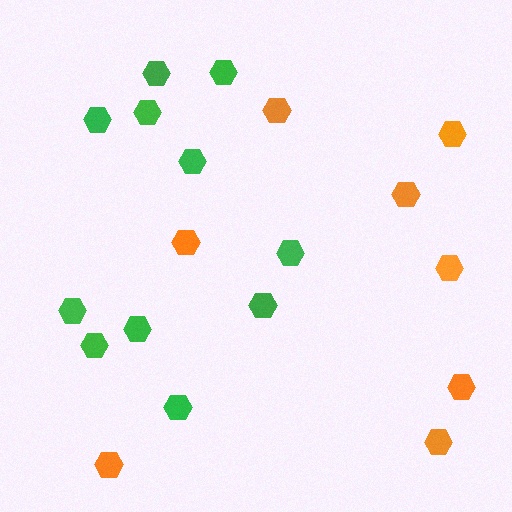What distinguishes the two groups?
There are 2 groups: one group of orange hexagons (8) and one group of green hexagons (11).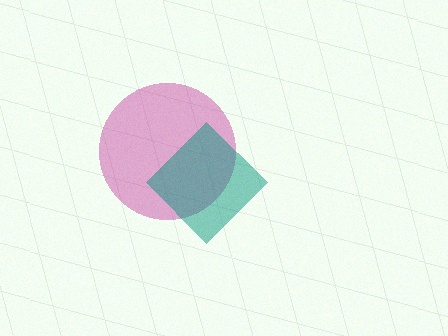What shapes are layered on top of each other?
The layered shapes are: a magenta circle, a teal diamond.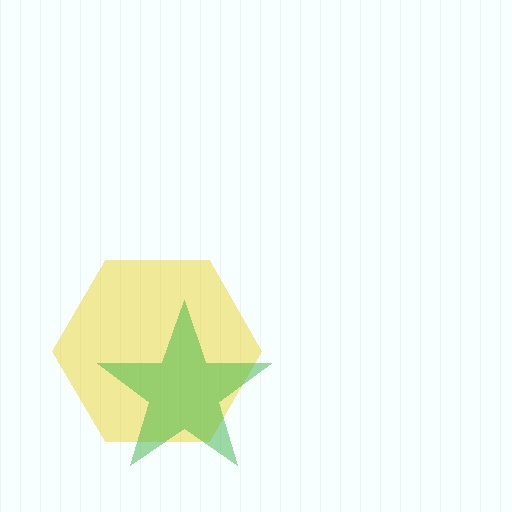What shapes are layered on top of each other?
The layered shapes are: a yellow hexagon, a green star.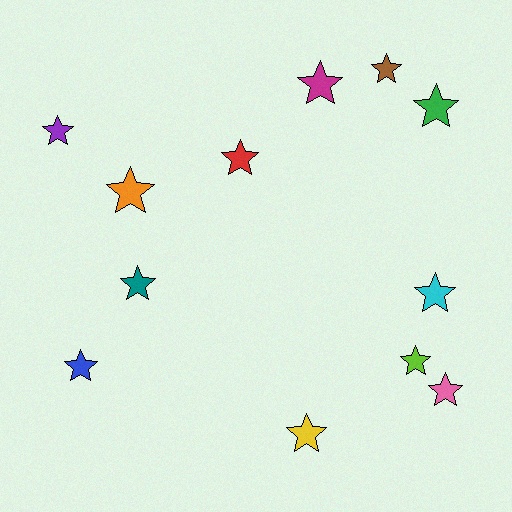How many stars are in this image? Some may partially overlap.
There are 12 stars.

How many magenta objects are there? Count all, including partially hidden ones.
There is 1 magenta object.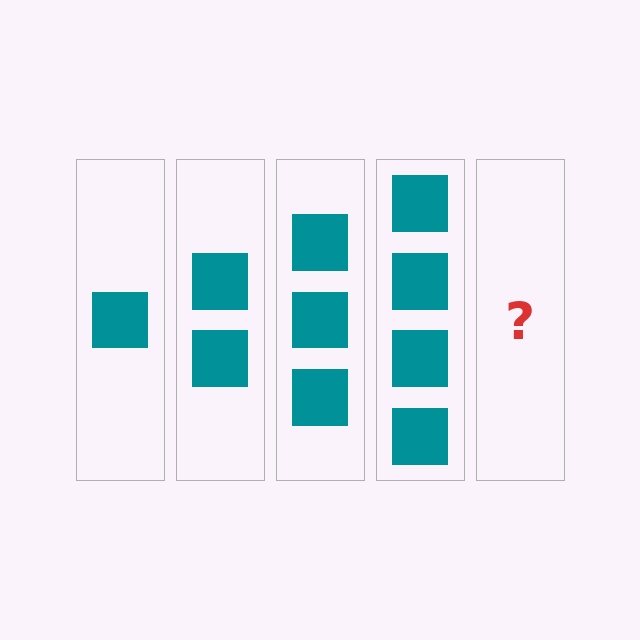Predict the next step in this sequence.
The next step is 5 squares.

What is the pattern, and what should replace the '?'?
The pattern is that each step adds one more square. The '?' should be 5 squares.